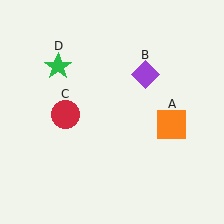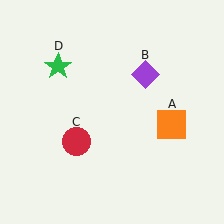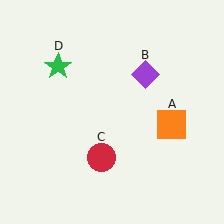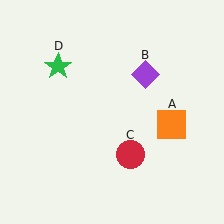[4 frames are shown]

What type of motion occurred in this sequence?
The red circle (object C) rotated counterclockwise around the center of the scene.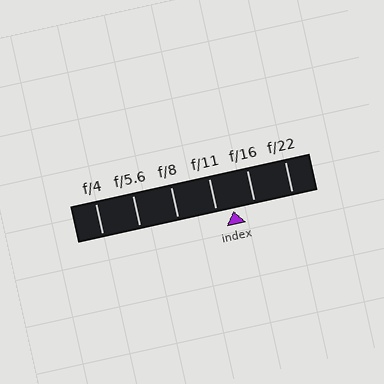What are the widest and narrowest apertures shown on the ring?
The widest aperture shown is f/4 and the narrowest is f/22.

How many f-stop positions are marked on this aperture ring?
There are 6 f-stop positions marked.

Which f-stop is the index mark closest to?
The index mark is closest to f/11.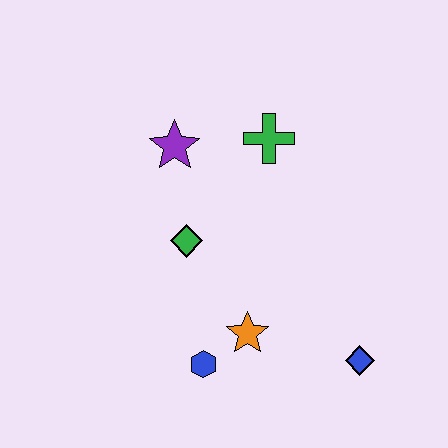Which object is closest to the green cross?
The purple star is closest to the green cross.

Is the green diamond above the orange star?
Yes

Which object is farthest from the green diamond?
The blue diamond is farthest from the green diamond.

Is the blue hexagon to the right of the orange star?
No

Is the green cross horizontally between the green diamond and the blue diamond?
Yes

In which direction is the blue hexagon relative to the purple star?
The blue hexagon is below the purple star.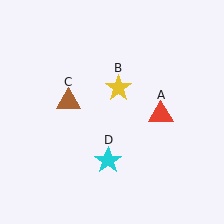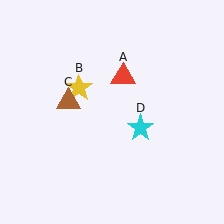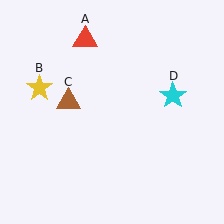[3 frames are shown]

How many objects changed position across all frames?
3 objects changed position: red triangle (object A), yellow star (object B), cyan star (object D).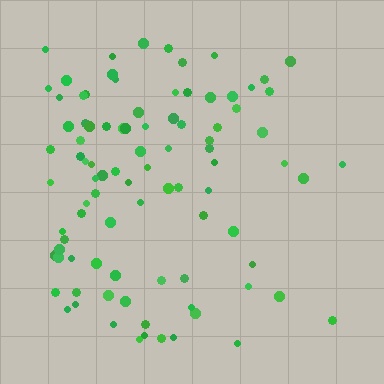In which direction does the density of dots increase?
From right to left, with the left side densest.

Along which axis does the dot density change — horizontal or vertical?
Horizontal.